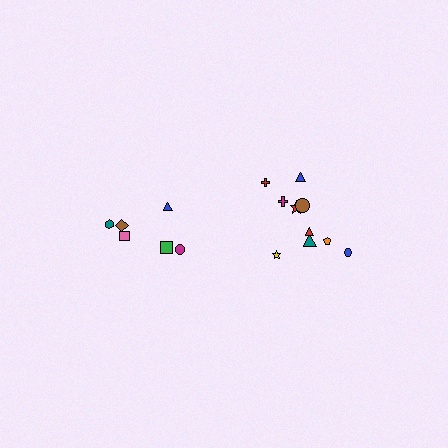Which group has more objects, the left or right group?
The right group.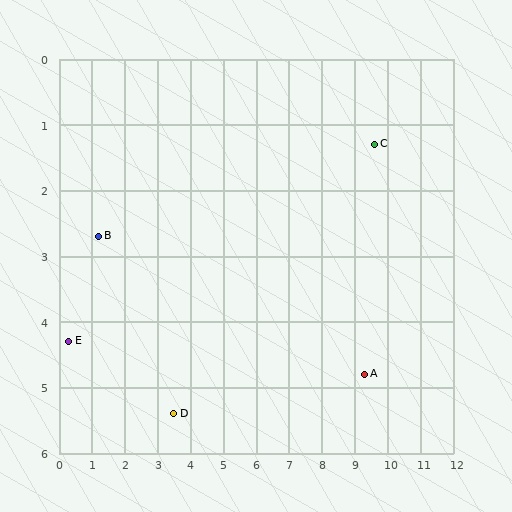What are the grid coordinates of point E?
Point E is at approximately (0.3, 4.3).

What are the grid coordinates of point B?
Point B is at approximately (1.2, 2.7).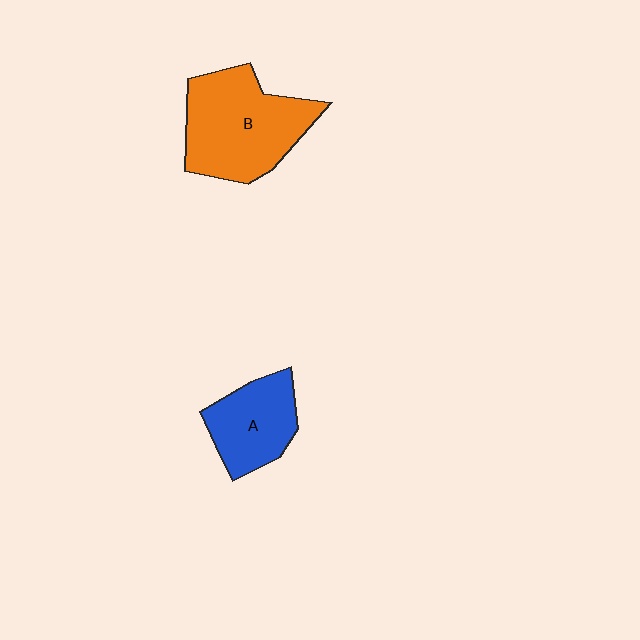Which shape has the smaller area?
Shape A (blue).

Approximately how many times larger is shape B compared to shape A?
Approximately 1.6 times.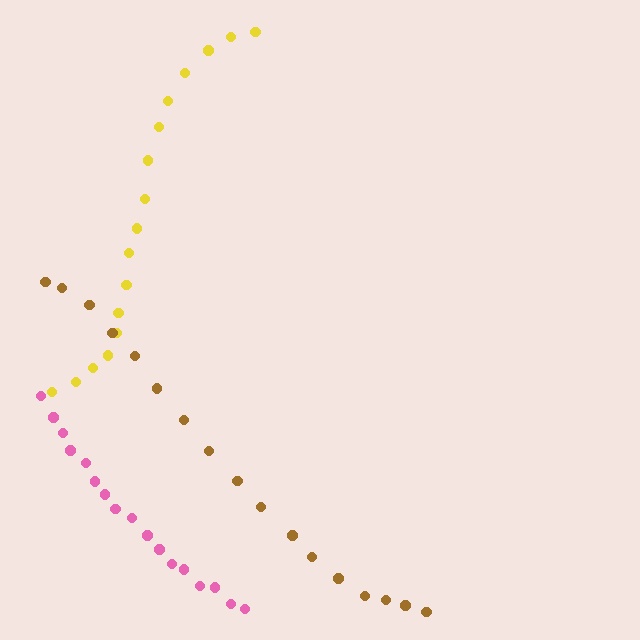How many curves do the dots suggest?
There are 3 distinct paths.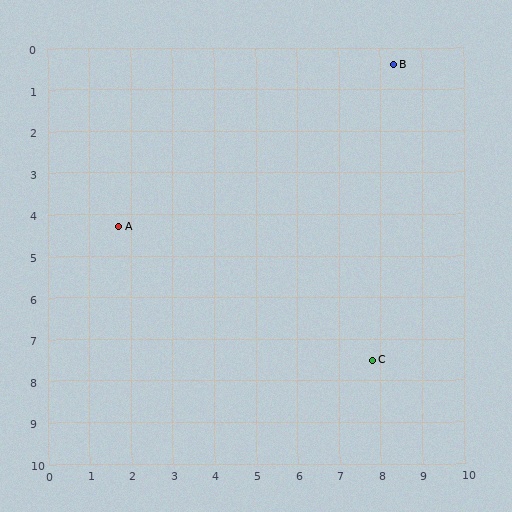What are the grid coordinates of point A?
Point A is at approximately (1.7, 4.3).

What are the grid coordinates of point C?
Point C is at approximately (7.8, 7.5).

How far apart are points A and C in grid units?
Points A and C are about 6.9 grid units apart.